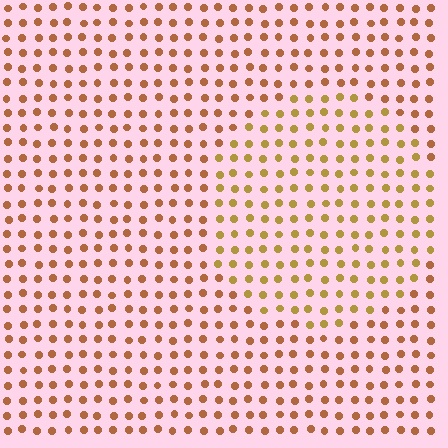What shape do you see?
I see a circle.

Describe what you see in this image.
The image is filled with small brown elements in a uniform arrangement. A circle-shaped region is visible where the elements are tinted to a slightly different hue, forming a subtle color boundary.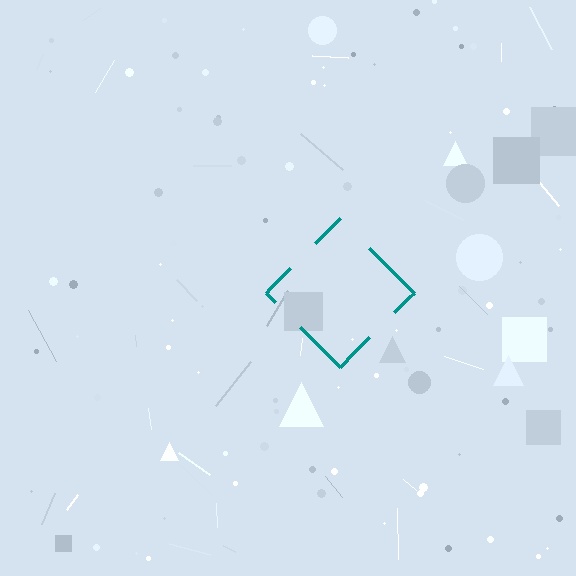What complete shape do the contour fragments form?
The contour fragments form a diamond.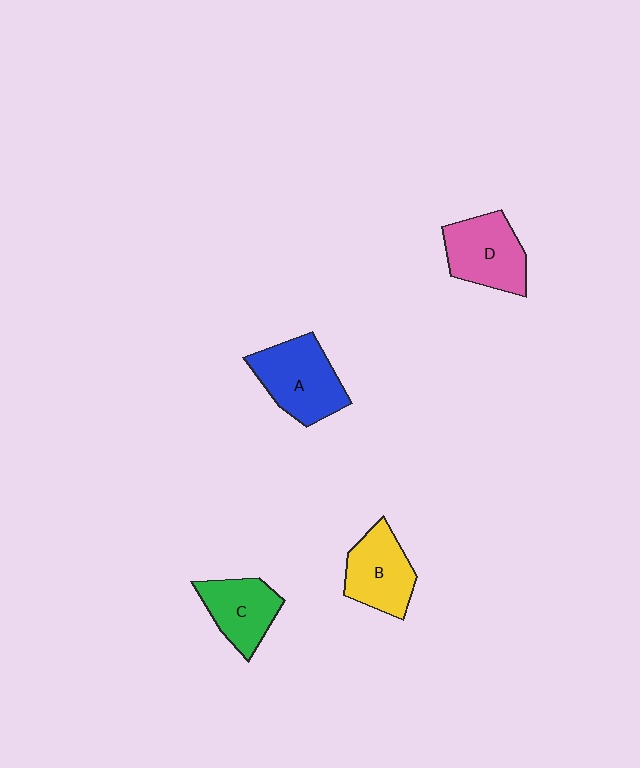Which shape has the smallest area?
Shape C (green).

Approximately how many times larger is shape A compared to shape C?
Approximately 1.3 times.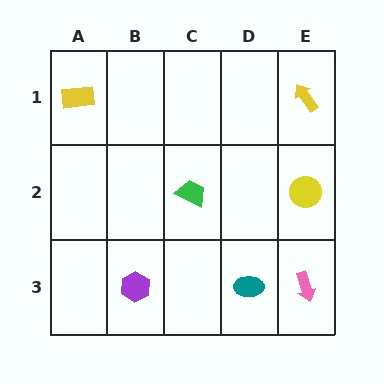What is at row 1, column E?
A yellow arrow.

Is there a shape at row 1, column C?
No, that cell is empty.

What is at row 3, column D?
A teal ellipse.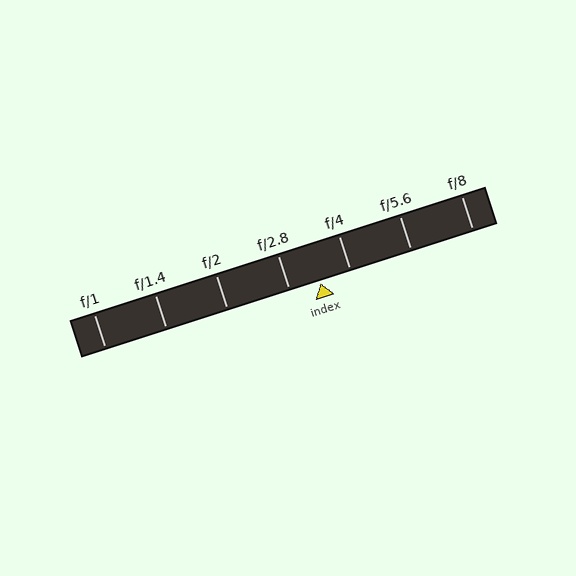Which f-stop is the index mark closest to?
The index mark is closest to f/4.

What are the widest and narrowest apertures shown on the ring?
The widest aperture shown is f/1 and the narrowest is f/8.